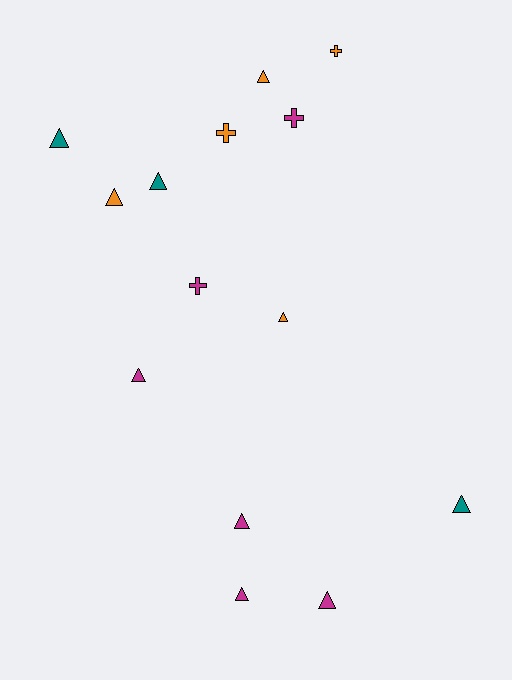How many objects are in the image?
There are 14 objects.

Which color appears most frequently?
Magenta, with 6 objects.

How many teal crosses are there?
There are no teal crosses.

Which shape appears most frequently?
Triangle, with 10 objects.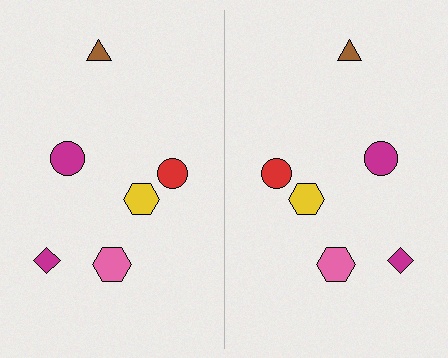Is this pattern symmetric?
Yes, this pattern has bilateral (reflection) symmetry.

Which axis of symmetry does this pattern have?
The pattern has a vertical axis of symmetry running through the center of the image.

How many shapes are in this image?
There are 12 shapes in this image.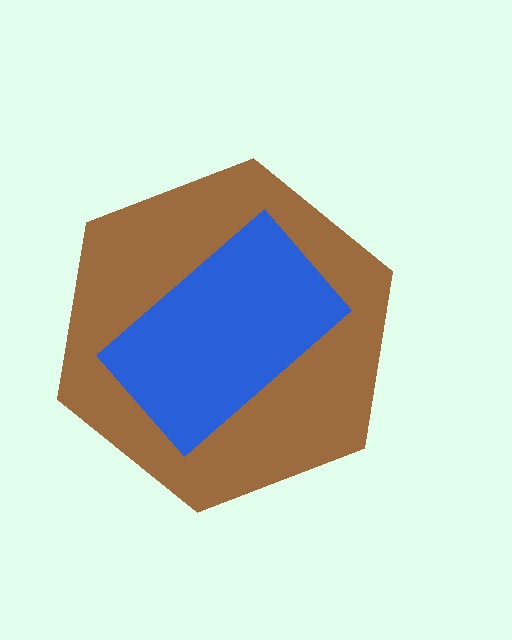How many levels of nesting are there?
2.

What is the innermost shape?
The blue rectangle.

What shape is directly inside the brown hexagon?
The blue rectangle.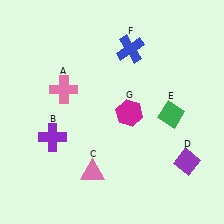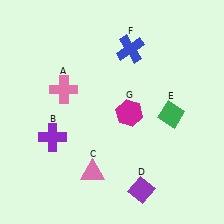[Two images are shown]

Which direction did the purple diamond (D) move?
The purple diamond (D) moved left.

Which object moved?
The purple diamond (D) moved left.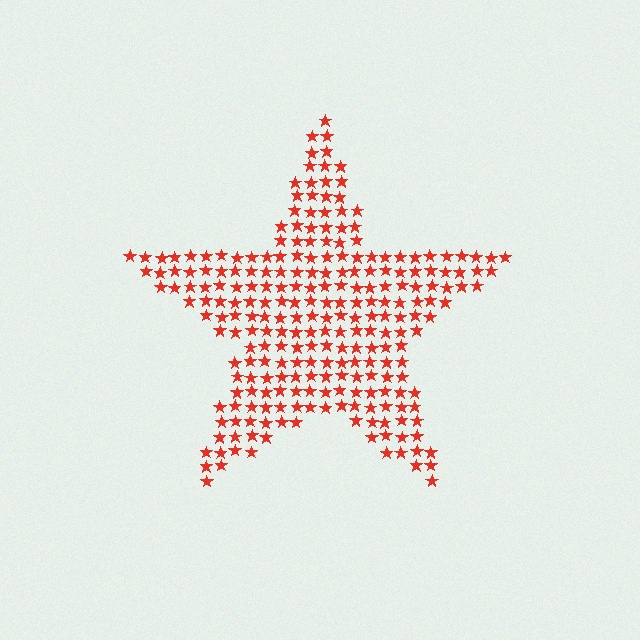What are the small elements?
The small elements are stars.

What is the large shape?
The large shape is a star.